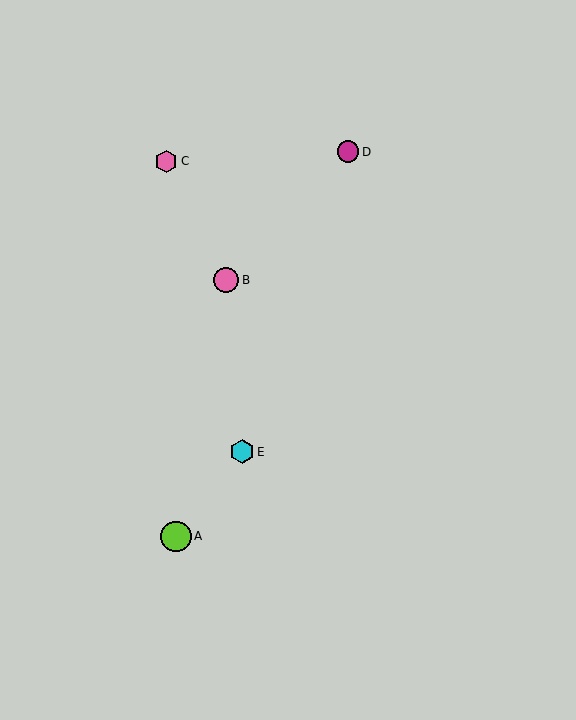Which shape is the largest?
The lime circle (labeled A) is the largest.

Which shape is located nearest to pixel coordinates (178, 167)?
The pink hexagon (labeled C) at (166, 161) is nearest to that location.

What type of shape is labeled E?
Shape E is a cyan hexagon.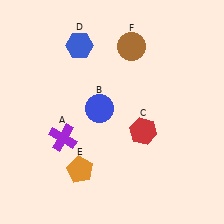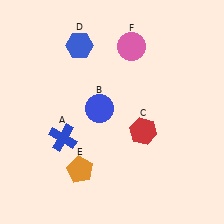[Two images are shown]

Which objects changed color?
A changed from purple to blue. F changed from brown to pink.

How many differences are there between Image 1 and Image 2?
There are 2 differences between the two images.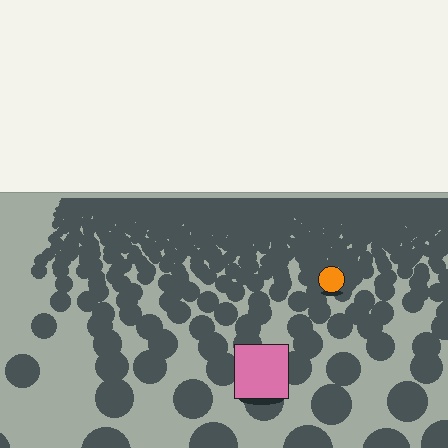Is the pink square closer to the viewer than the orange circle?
Yes. The pink square is closer — you can tell from the texture gradient: the ground texture is coarser near it.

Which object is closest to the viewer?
The pink square is closest. The texture marks near it are larger and more spread out.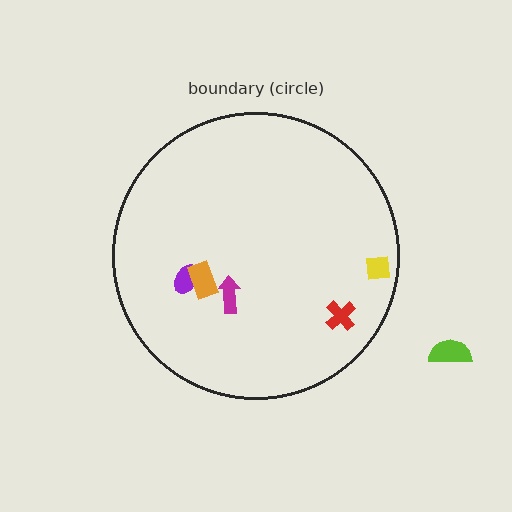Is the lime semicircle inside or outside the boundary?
Outside.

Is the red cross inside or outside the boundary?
Inside.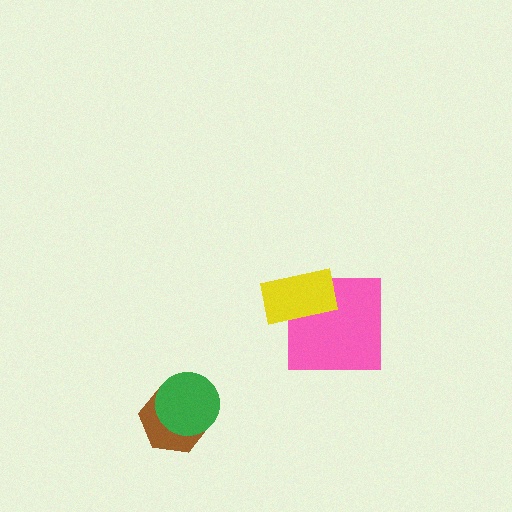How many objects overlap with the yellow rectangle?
1 object overlaps with the yellow rectangle.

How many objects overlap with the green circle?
1 object overlaps with the green circle.